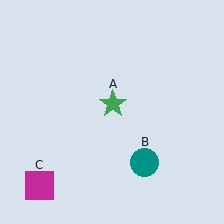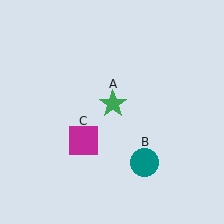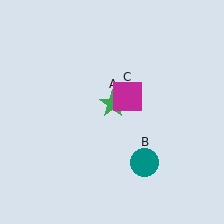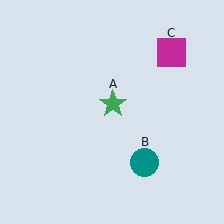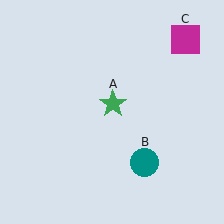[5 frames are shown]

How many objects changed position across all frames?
1 object changed position: magenta square (object C).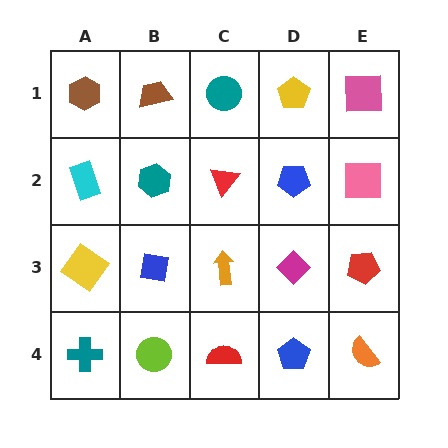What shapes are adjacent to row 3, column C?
A red triangle (row 2, column C), a red semicircle (row 4, column C), a blue square (row 3, column B), a magenta diamond (row 3, column D).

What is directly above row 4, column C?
An orange arrow.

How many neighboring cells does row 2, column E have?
3.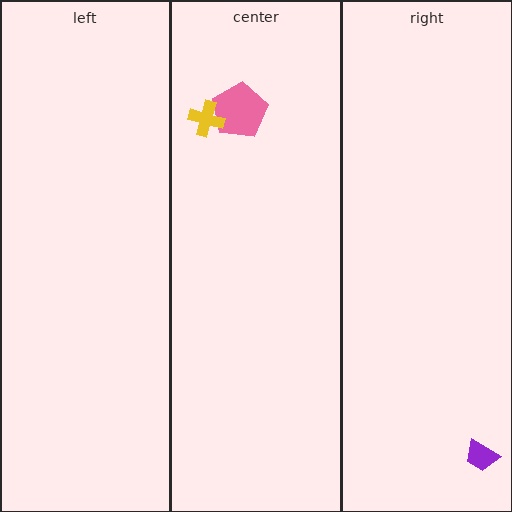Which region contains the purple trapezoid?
The right region.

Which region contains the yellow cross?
The center region.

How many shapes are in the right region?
1.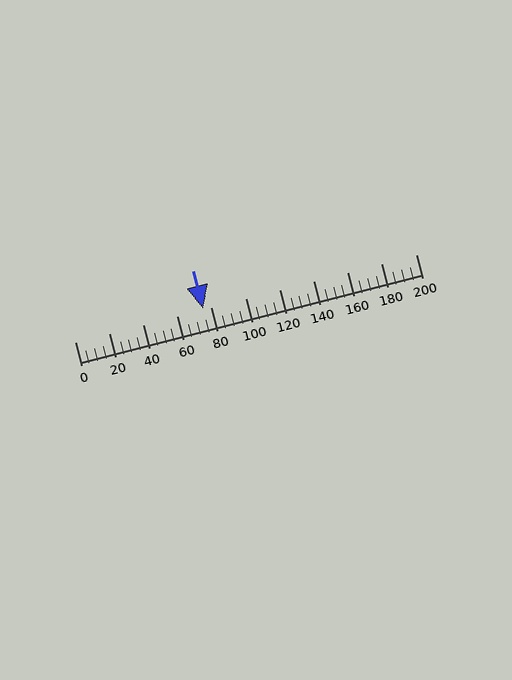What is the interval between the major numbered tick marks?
The major tick marks are spaced 20 units apart.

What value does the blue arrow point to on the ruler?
The blue arrow points to approximately 75.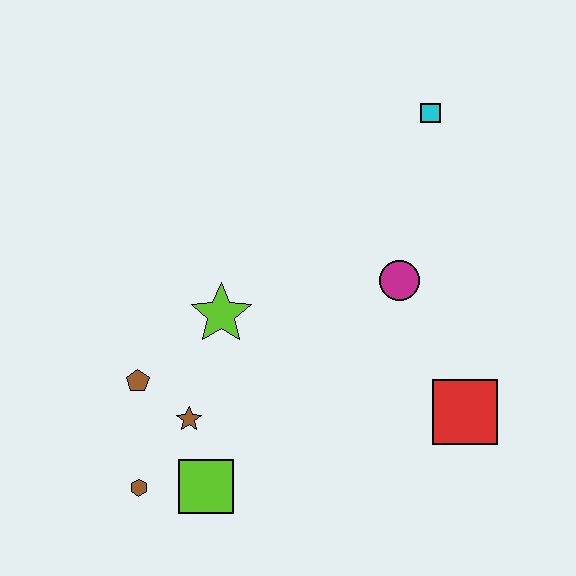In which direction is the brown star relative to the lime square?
The brown star is above the lime square.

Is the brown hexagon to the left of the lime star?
Yes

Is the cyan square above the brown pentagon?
Yes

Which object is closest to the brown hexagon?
The lime square is closest to the brown hexagon.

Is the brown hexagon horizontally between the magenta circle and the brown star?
No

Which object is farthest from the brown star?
The cyan square is farthest from the brown star.